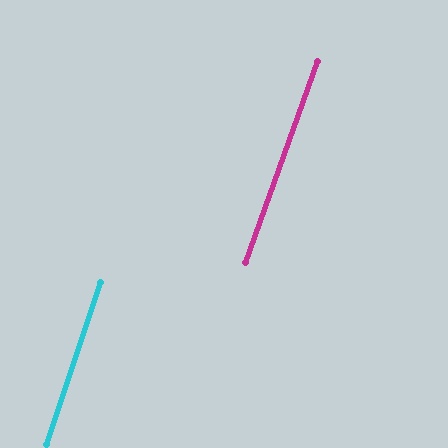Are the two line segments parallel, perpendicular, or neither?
Parallel — their directions differ by only 1.3°.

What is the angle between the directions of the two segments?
Approximately 1 degree.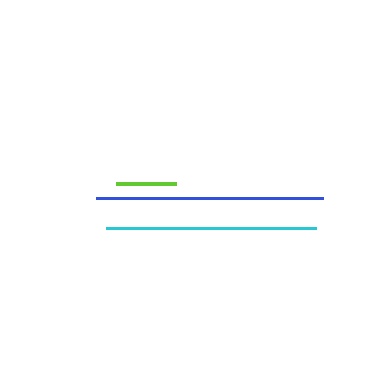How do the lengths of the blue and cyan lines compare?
The blue and cyan lines are approximately the same length.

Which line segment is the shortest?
The lime line is the shortest at approximately 60 pixels.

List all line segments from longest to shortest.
From longest to shortest: blue, cyan, lime.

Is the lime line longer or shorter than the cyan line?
The cyan line is longer than the lime line.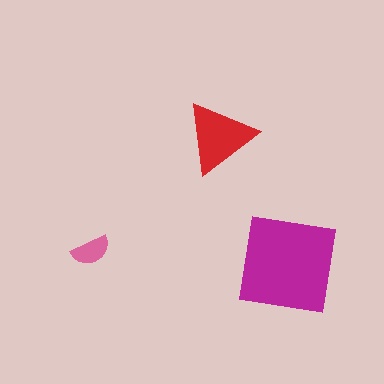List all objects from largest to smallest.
The magenta square, the red triangle, the pink semicircle.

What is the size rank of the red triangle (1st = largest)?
2nd.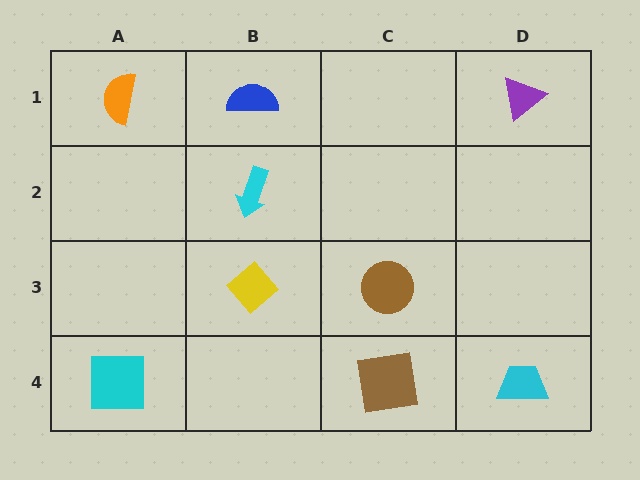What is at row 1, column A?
An orange semicircle.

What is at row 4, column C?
A brown square.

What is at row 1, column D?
A purple triangle.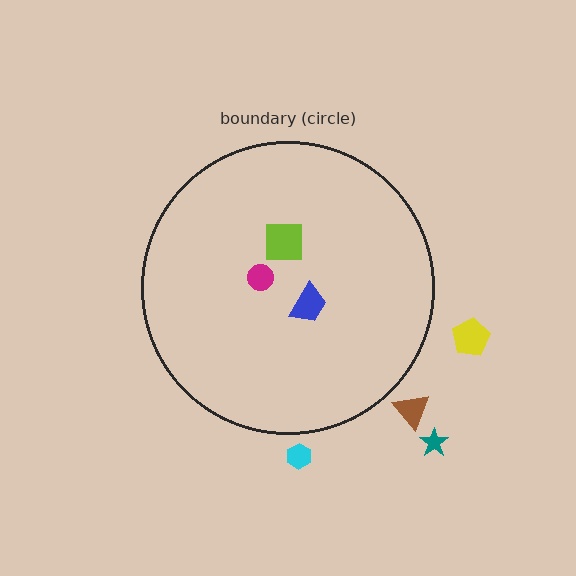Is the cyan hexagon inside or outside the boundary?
Outside.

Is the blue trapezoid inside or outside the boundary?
Inside.